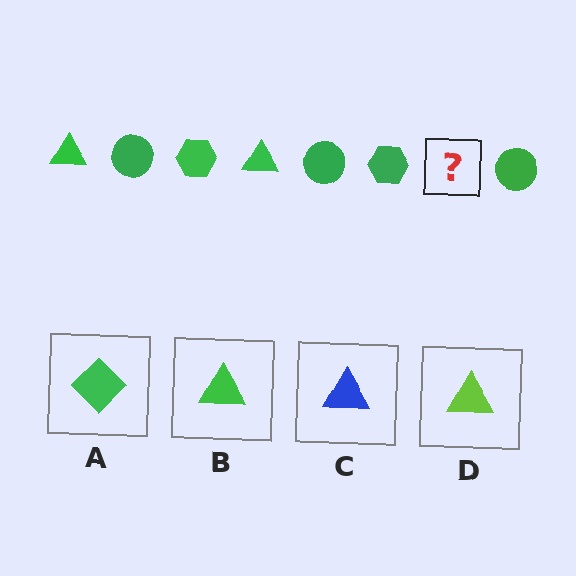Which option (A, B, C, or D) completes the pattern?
B.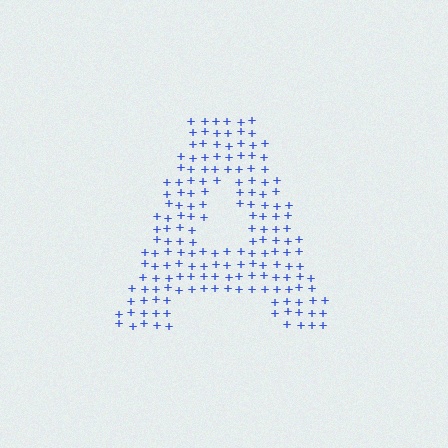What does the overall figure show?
The overall figure shows the letter A.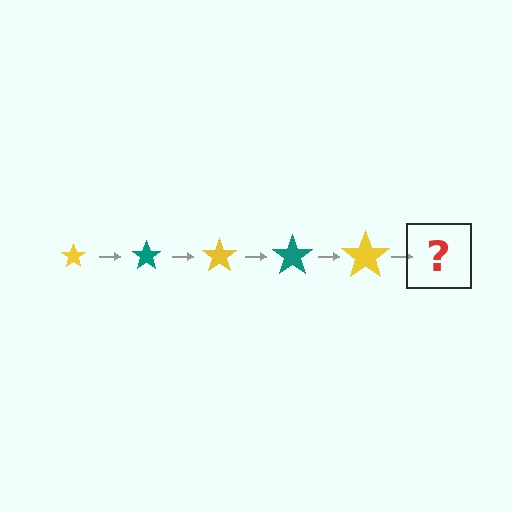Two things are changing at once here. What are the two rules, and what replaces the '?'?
The two rules are that the star grows larger each step and the color cycles through yellow and teal. The '?' should be a teal star, larger than the previous one.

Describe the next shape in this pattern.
It should be a teal star, larger than the previous one.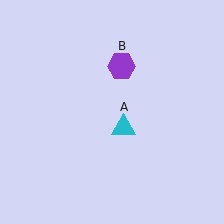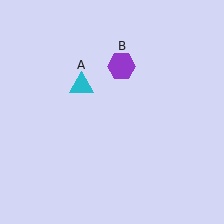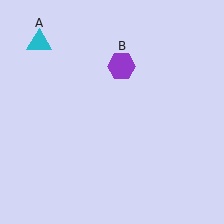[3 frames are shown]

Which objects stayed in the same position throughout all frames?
Purple hexagon (object B) remained stationary.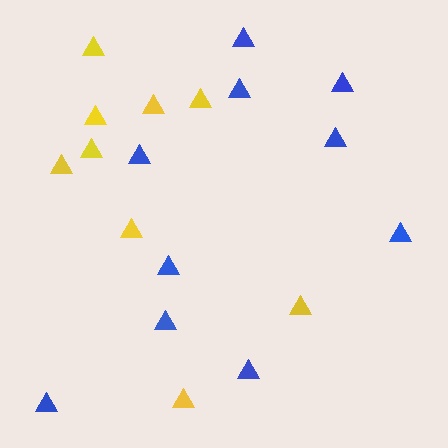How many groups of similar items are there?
There are 2 groups: one group of yellow triangles (9) and one group of blue triangles (10).